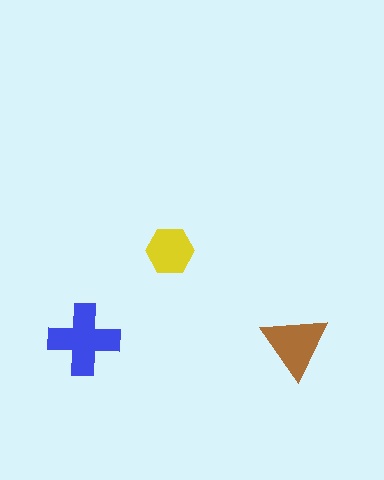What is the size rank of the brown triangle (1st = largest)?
2nd.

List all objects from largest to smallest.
The blue cross, the brown triangle, the yellow hexagon.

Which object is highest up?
The yellow hexagon is topmost.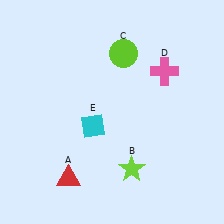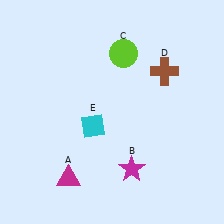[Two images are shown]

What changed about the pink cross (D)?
In Image 1, D is pink. In Image 2, it changed to brown.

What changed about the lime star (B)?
In Image 1, B is lime. In Image 2, it changed to magenta.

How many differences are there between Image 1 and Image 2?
There are 3 differences between the two images.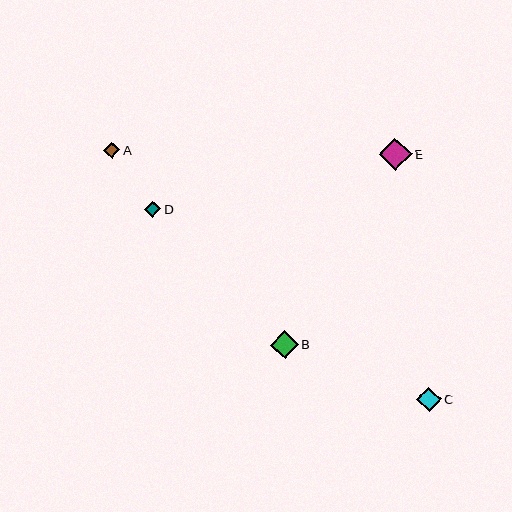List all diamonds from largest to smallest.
From largest to smallest: E, B, C, D, A.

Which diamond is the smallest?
Diamond A is the smallest with a size of approximately 16 pixels.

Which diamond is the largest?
Diamond E is the largest with a size of approximately 33 pixels.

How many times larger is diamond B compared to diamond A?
Diamond B is approximately 1.8 times the size of diamond A.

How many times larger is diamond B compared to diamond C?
Diamond B is approximately 1.1 times the size of diamond C.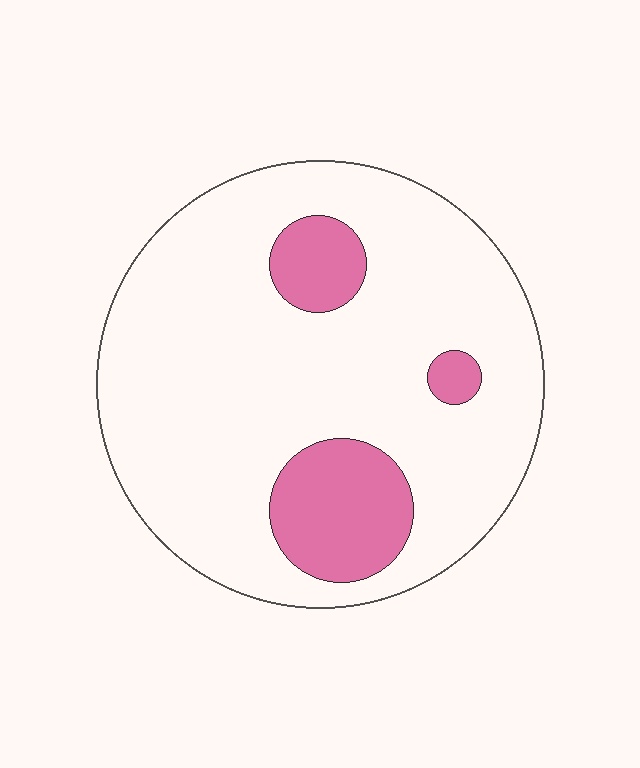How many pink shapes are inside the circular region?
3.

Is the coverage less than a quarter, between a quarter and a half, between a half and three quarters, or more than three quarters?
Less than a quarter.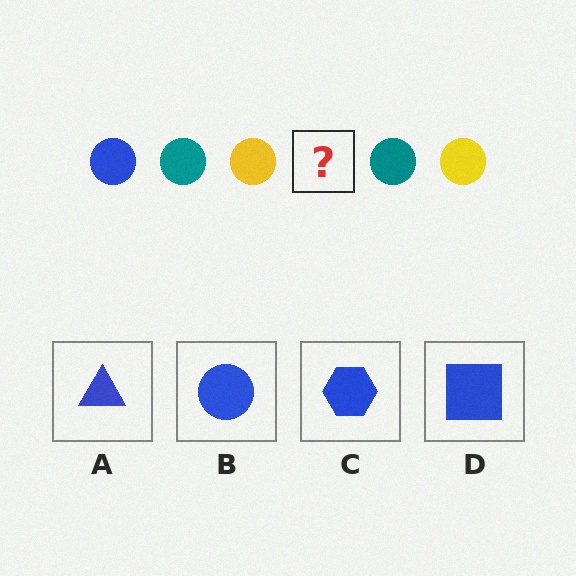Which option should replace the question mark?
Option B.